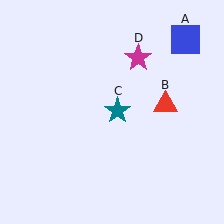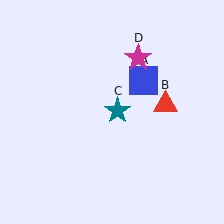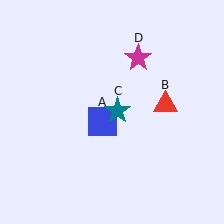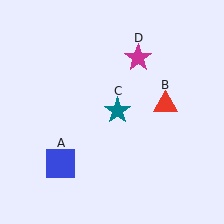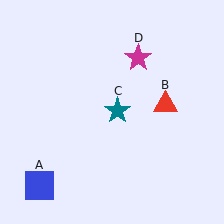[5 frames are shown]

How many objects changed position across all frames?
1 object changed position: blue square (object A).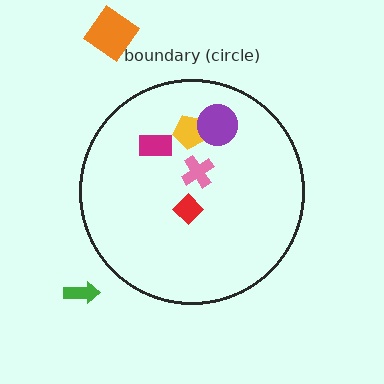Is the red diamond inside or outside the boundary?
Inside.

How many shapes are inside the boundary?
5 inside, 2 outside.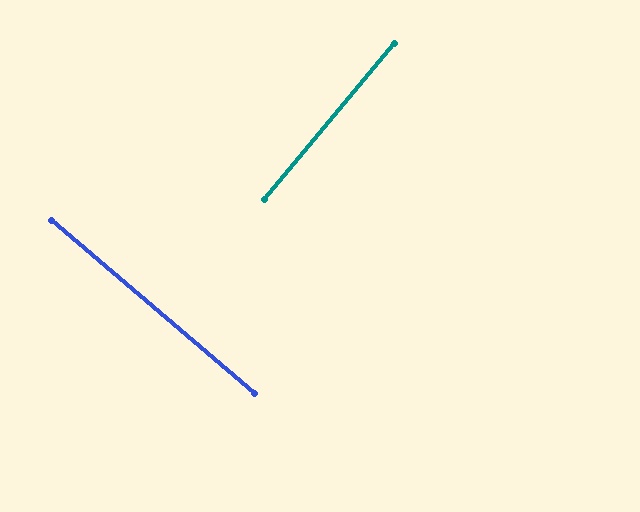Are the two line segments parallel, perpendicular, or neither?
Perpendicular — they meet at approximately 89°.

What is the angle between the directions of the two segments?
Approximately 89 degrees.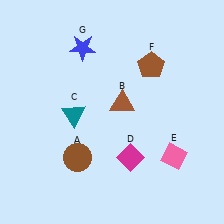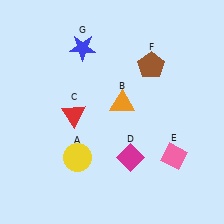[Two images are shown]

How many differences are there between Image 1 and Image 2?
There are 3 differences between the two images.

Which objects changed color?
A changed from brown to yellow. B changed from brown to orange. C changed from teal to red.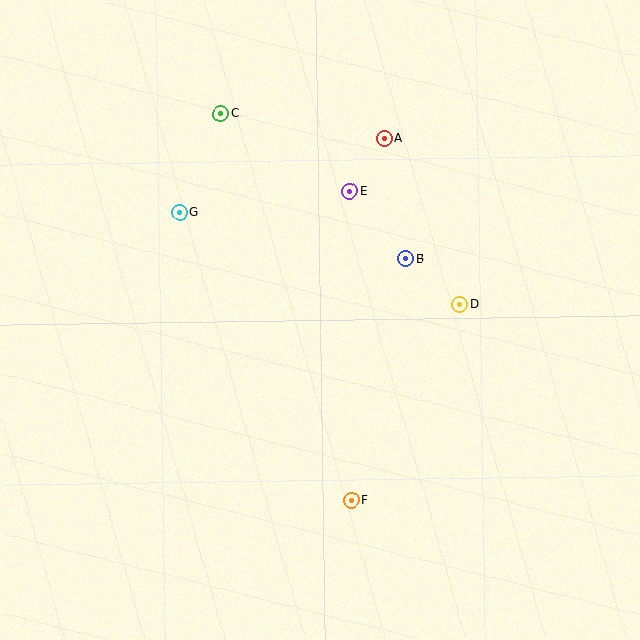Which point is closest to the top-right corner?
Point A is closest to the top-right corner.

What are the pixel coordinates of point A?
Point A is at (384, 139).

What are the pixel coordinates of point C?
Point C is at (221, 114).